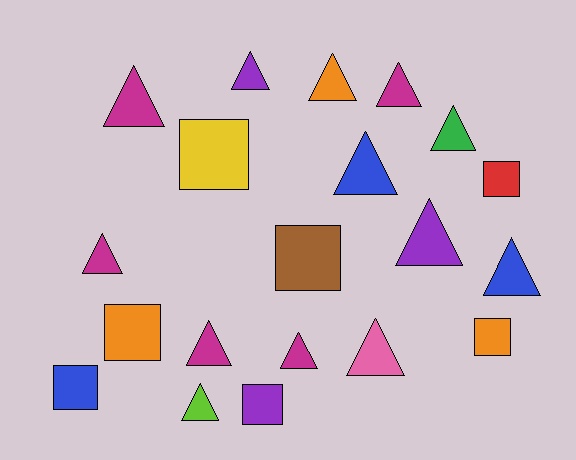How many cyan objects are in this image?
There are no cyan objects.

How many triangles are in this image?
There are 13 triangles.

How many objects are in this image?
There are 20 objects.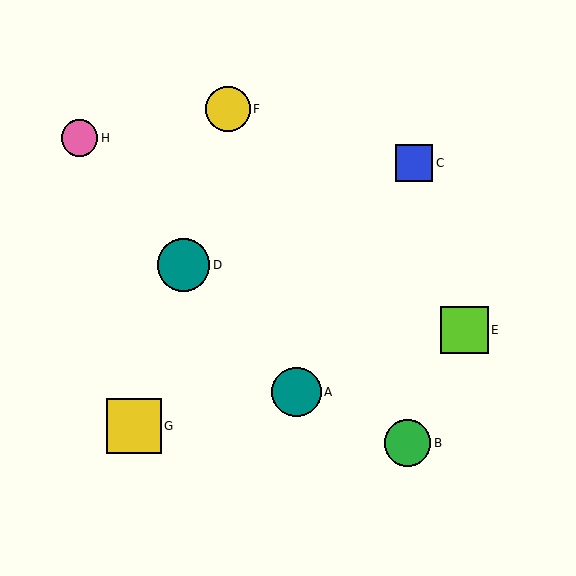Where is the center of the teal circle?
The center of the teal circle is at (296, 392).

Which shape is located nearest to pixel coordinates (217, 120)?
The yellow circle (labeled F) at (228, 109) is nearest to that location.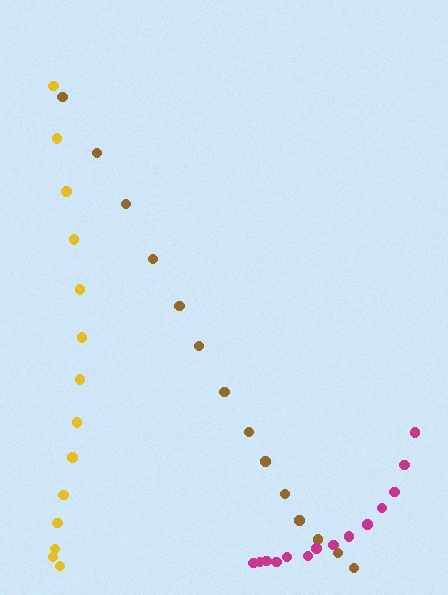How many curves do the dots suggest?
There are 3 distinct paths.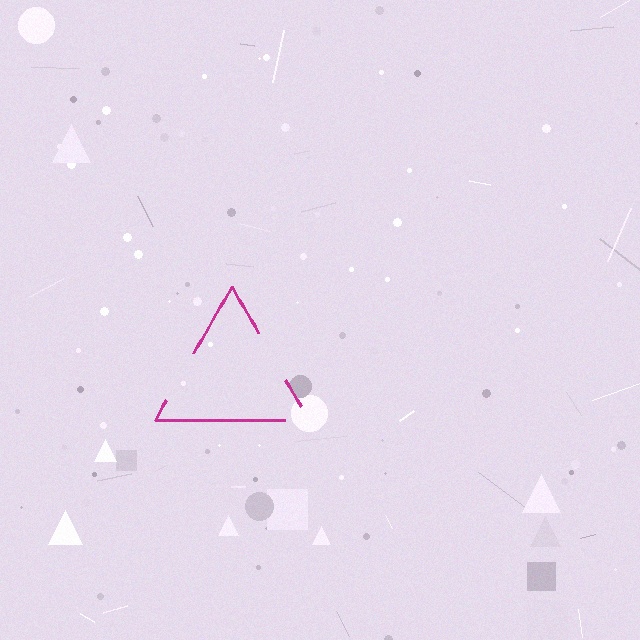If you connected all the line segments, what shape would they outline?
They would outline a triangle.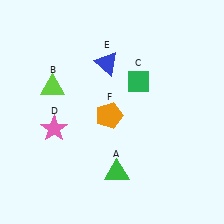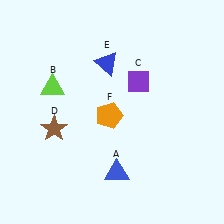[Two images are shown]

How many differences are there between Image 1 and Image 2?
There are 3 differences between the two images.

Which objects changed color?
A changed from green to blue. C changed from green to purple. D changed from pink to brown.